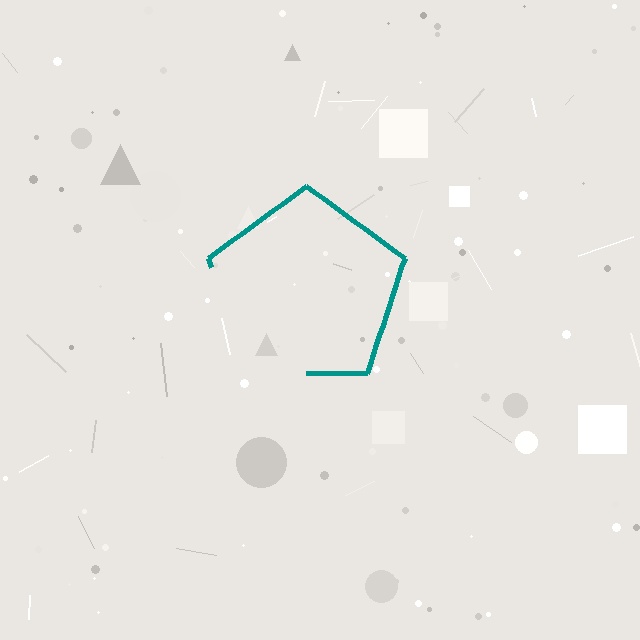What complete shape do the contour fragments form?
The contour fragments form a pentagon.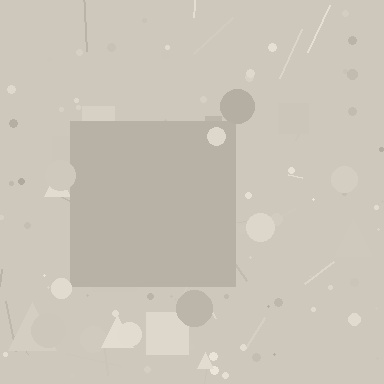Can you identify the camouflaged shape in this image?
The camouflaged shape is a square.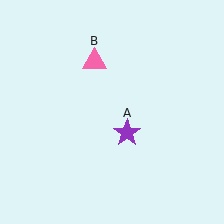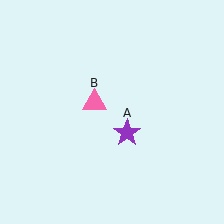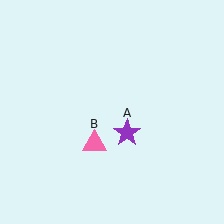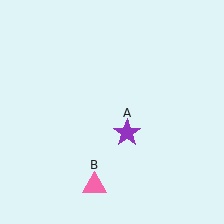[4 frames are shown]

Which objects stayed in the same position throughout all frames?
Purple star (object A) remained stationary.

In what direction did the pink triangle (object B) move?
The pink triangle (object B) moved down.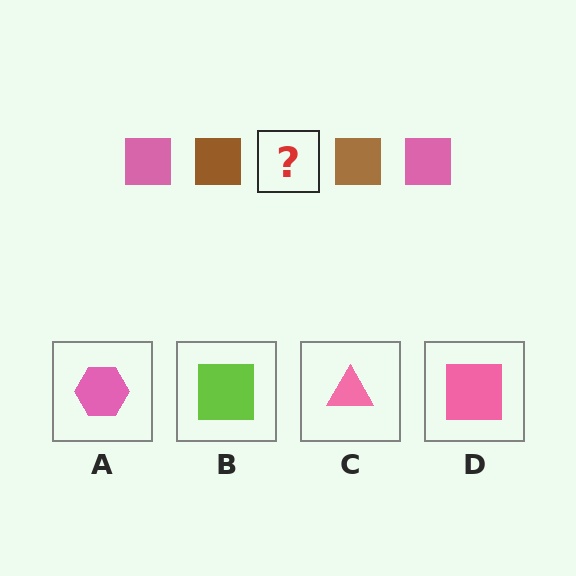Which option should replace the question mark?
Option D.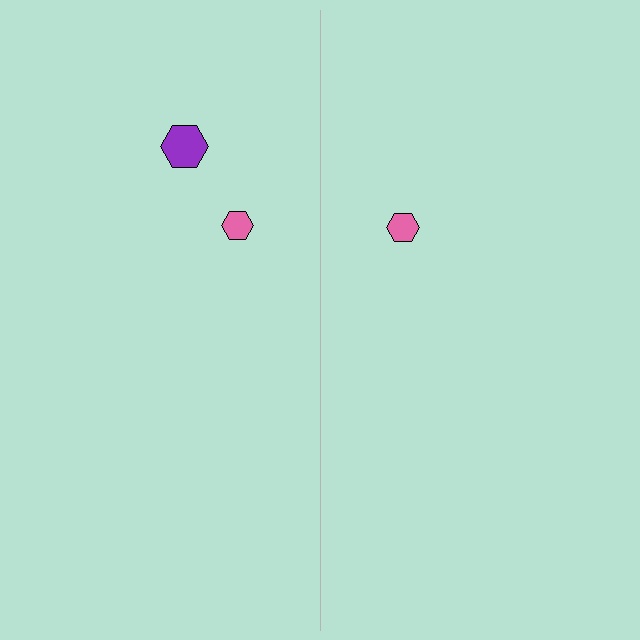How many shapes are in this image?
There are 3 shapes in this image.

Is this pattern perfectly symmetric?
No, the pattern is not perfectly symmetric. A purple hexagon is missing from the right side.